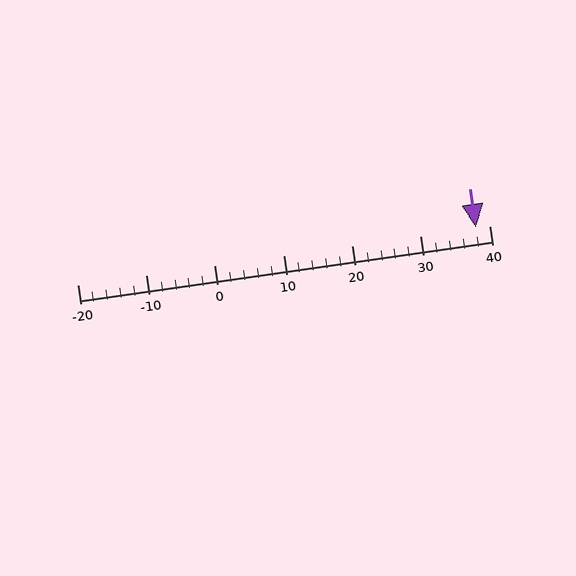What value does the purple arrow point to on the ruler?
The purple arrow points to approximately 38.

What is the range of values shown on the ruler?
The ruler shows values from -20 to 40.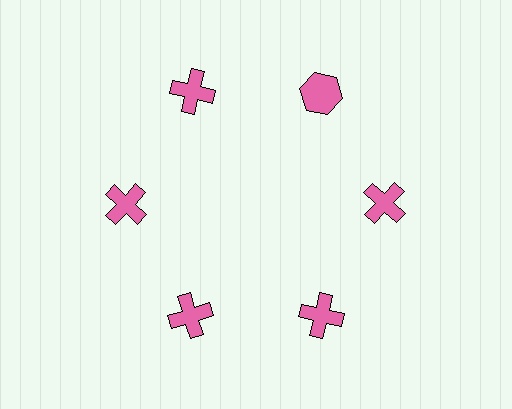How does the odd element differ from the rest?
It has a different shape: hexagon instead of cross.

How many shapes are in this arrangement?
There are 6 shapes arranged in a ring pattern.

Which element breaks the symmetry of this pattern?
The pink hexagon at roughly the 1 o'clock position breaks the symmetry. All other shapes are pink crosses.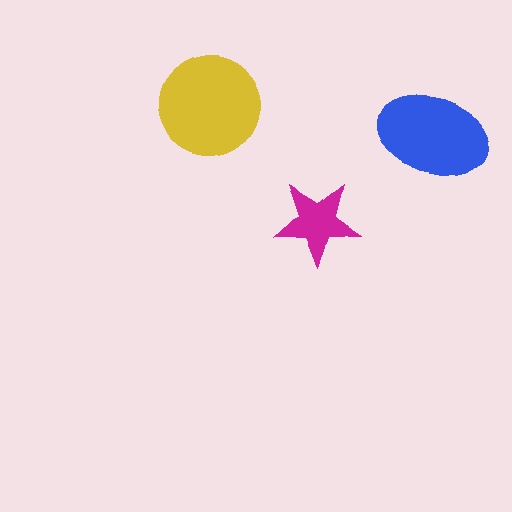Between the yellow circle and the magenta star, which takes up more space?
The yellow circle.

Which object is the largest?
The yellow circle.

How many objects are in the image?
There are 3 objects in the image.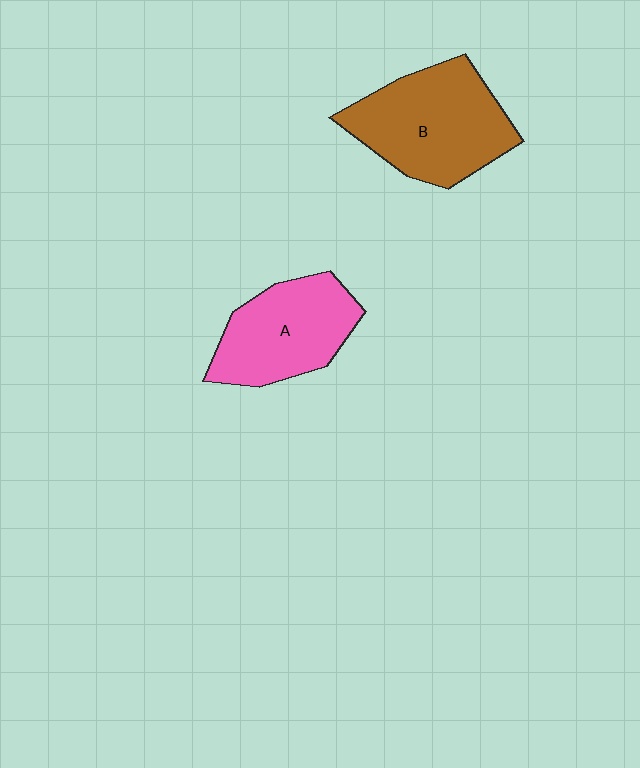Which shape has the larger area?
Shape B (brown).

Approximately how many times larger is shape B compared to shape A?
Approximately 1.2 times.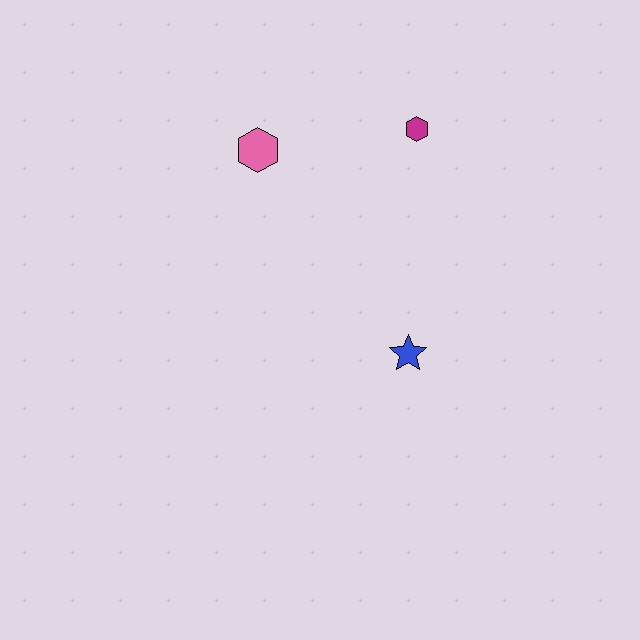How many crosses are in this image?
There are no crosses.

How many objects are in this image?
There are 3 objects.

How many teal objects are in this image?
There are no teal objects.